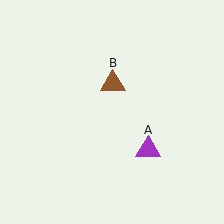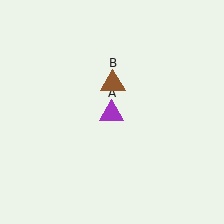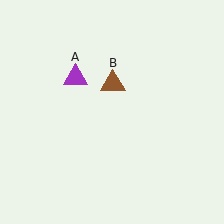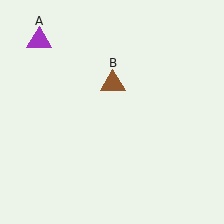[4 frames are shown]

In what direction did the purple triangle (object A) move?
The purple triangle (object A) moved up and to the left.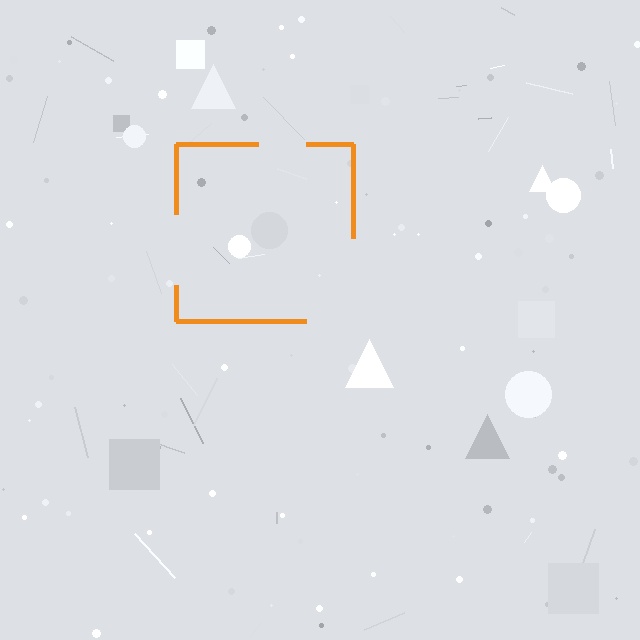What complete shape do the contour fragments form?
The contour fragments form a square.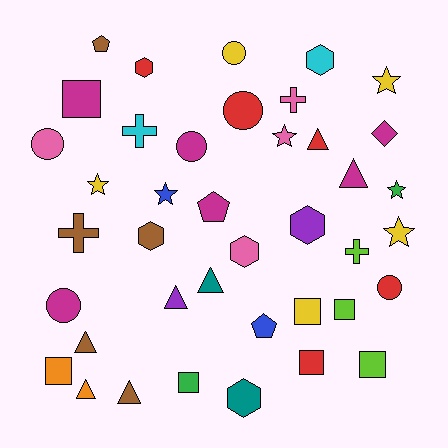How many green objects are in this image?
There are 2 green objects.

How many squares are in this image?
There are 7 squares.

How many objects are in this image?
There are 40 objects.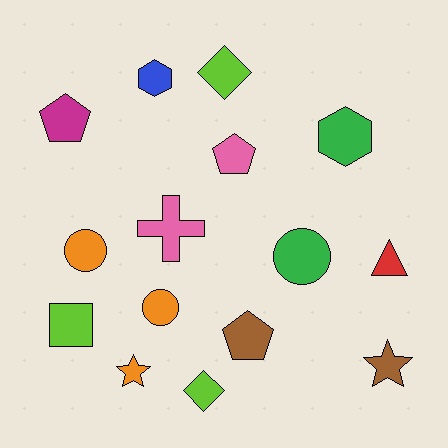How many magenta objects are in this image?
There is 1 magenta object.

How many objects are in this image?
There are 15 objects.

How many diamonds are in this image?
There are 2 diamonds.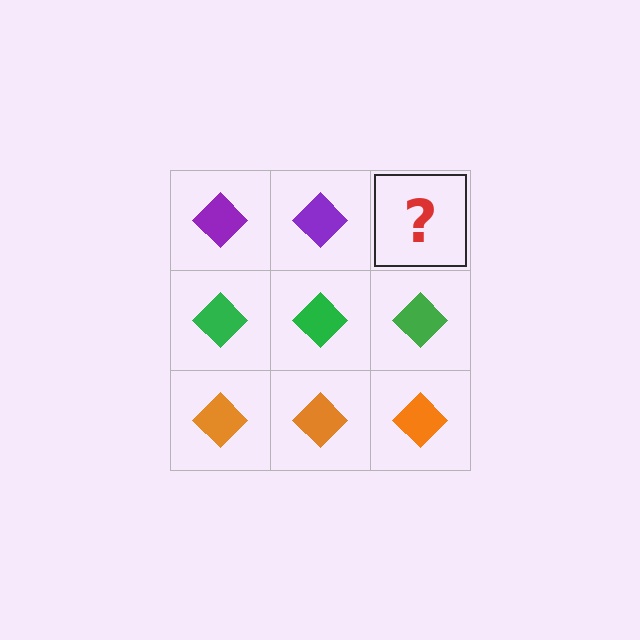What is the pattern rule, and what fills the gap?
The rule is that each row has a consistent color. The gap should be filled with a purple diamond.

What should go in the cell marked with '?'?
The missing cell should contain a purple diamond.